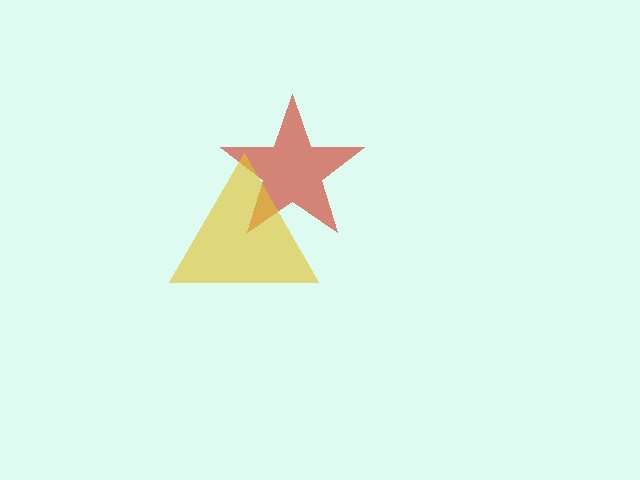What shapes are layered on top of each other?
The layered shapes are: a red star, a yellow triangle.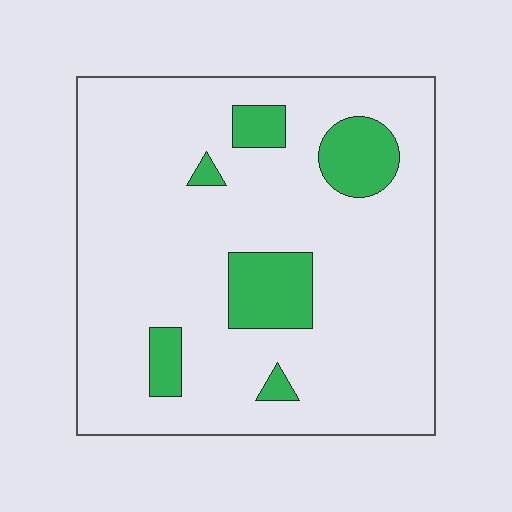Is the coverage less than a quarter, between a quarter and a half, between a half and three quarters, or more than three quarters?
Less than a quarter.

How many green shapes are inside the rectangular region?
6.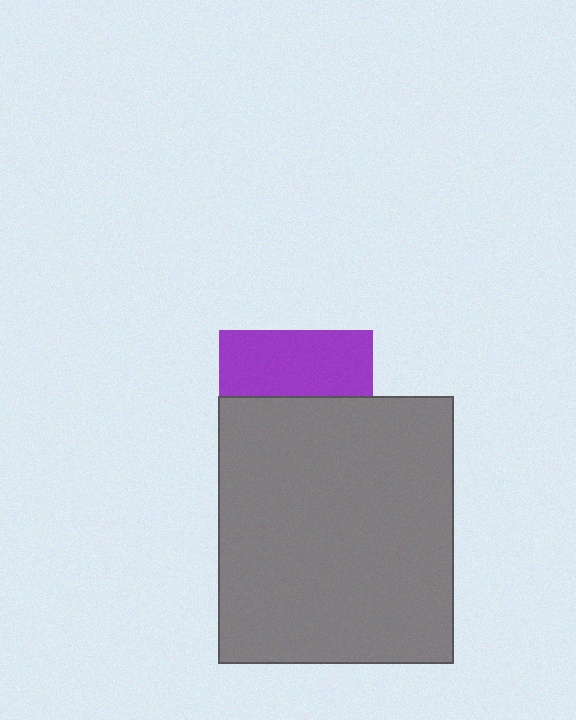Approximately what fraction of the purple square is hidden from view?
Roughly 57% of the purple square is hidden behind the gray rectangle.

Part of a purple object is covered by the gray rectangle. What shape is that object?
It is a square.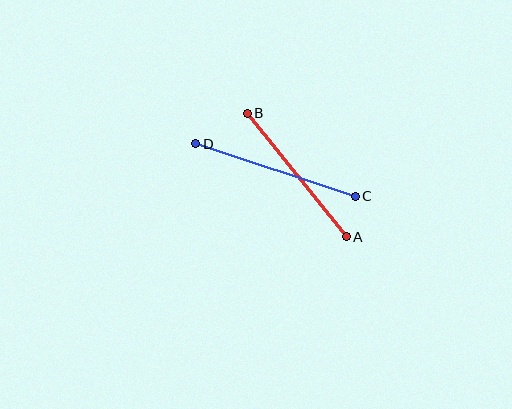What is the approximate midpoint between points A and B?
The midpoint is at approximately (297, 175) pixels.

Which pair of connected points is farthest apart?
Points C and D are farthest apart.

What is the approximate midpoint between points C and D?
The midpoint is at approximately (275, 170) pixels.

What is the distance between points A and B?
The distance is approximately 158 pixels.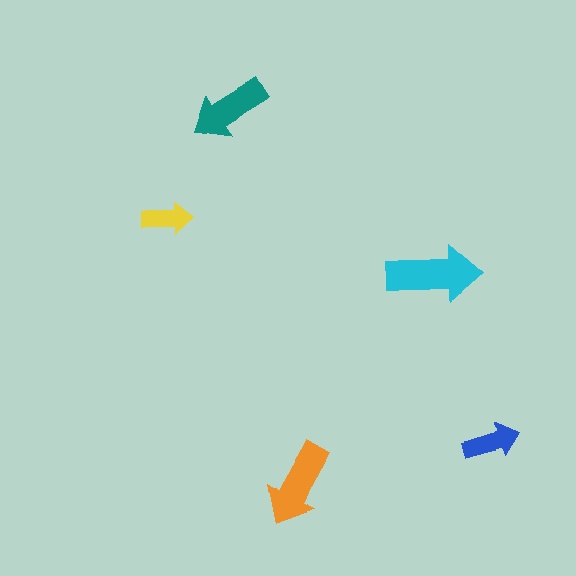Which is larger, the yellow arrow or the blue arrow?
The blue one.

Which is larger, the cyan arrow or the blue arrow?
The cyan one.